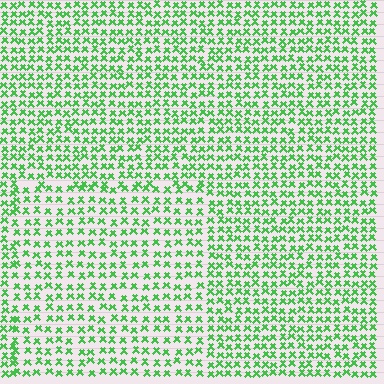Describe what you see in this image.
The image contains small green elements arranged at two different densities. A rectangle-shaped region is visible where the elements are less densely packed than the surrounding area.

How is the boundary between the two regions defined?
The boundary is defined by a change in element density (approximately 1.4x ratio). All elements are the same color, size, and shape.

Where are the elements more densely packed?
The elements are more densely packed outside the rectangle boundary.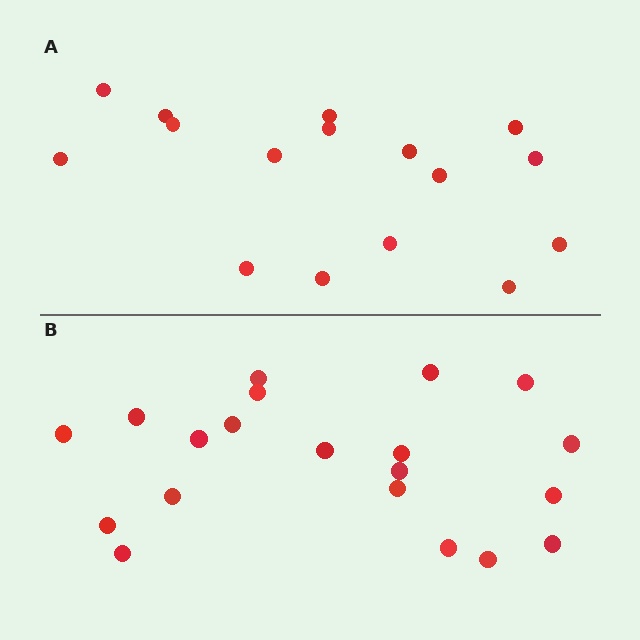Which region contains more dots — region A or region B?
Region B (the bottom region) has more dots.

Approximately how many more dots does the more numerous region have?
Region B has about 4 more dots than region A.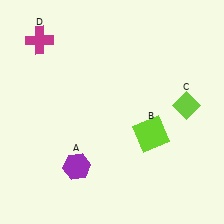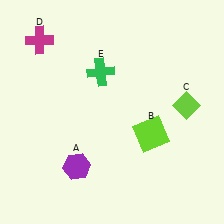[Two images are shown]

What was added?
A green cross (E) was added in Image 2.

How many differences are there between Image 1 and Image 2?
There is 1 difference between the two images.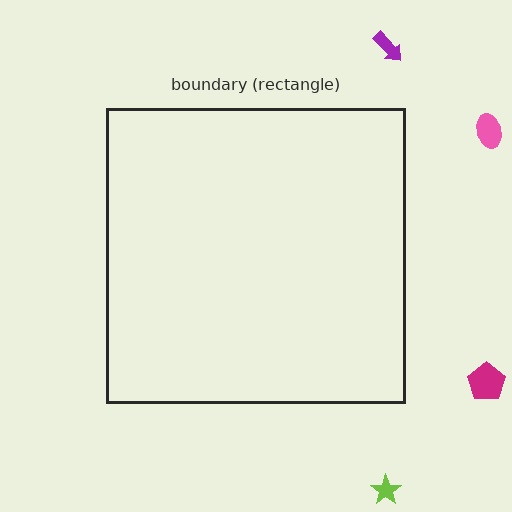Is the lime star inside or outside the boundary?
Outside.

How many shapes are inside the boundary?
0 inside, 4 outside.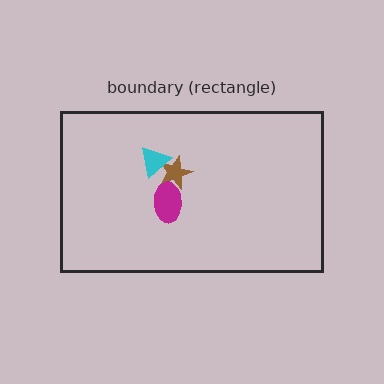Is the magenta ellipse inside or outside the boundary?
Inside.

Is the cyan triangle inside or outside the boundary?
Inside.